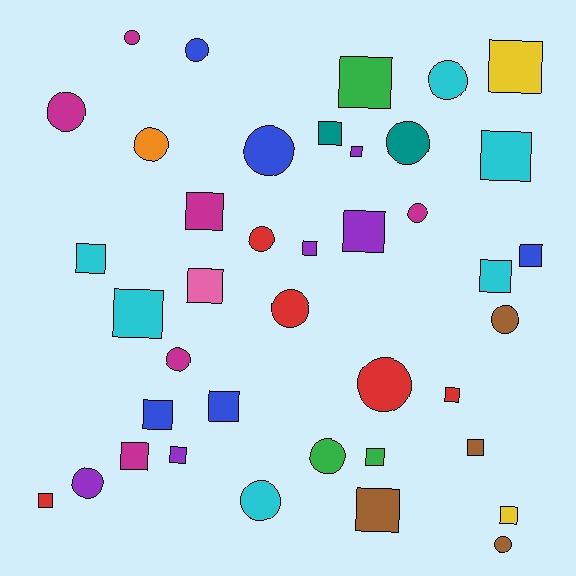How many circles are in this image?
There are 17 circles.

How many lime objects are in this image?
There are no lime objects.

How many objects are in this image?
There are 40 objects.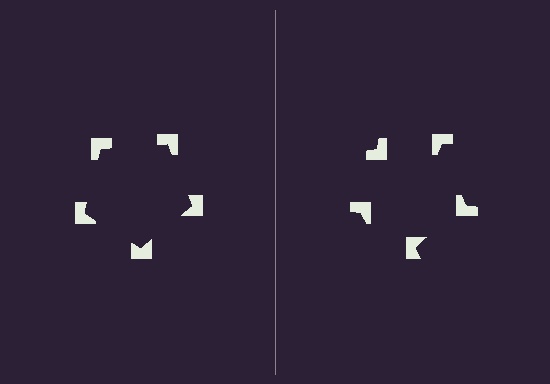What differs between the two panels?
The notched squares are positioned identically on both sides; only the wedge orientations differ. On the left they align to a pentagon; on the right they are misaligned.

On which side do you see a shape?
An illusory pentagon appears on the left side. On the right side the wedge cuts are rotated, so no coherent shape forms.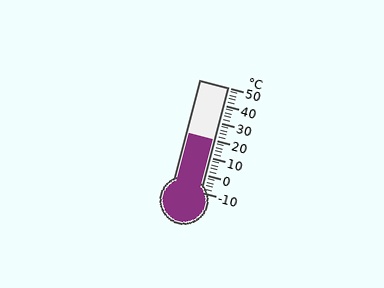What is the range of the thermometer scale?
The thermometer scale ranges from -10°C to 50°C.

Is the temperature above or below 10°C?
The temperature is above 10°C.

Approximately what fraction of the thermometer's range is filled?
The thermometer is filled to approximately 50% of its range.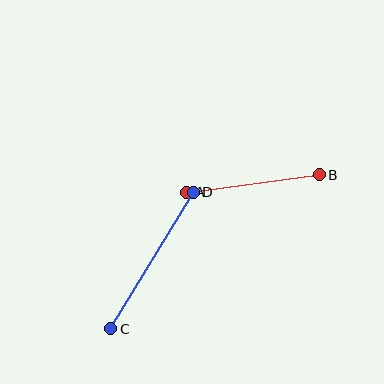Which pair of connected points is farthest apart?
Points C and D are farthest apart.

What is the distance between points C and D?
The distance is approximately 159 pixels.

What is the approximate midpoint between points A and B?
The midpoint is at approximately (253, 183) pixels.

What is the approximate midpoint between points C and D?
The midpoint is at approximately (152, 260) pixels.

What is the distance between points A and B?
The distance is approximately 134 pixels.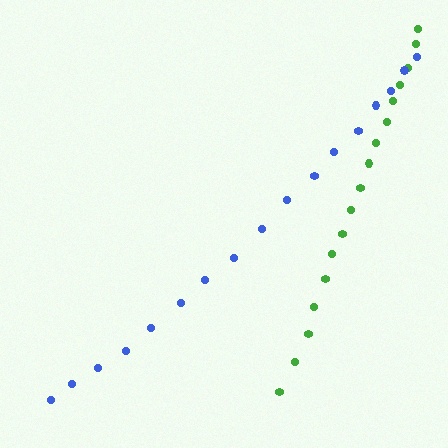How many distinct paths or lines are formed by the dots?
There are 2 distinct paths.